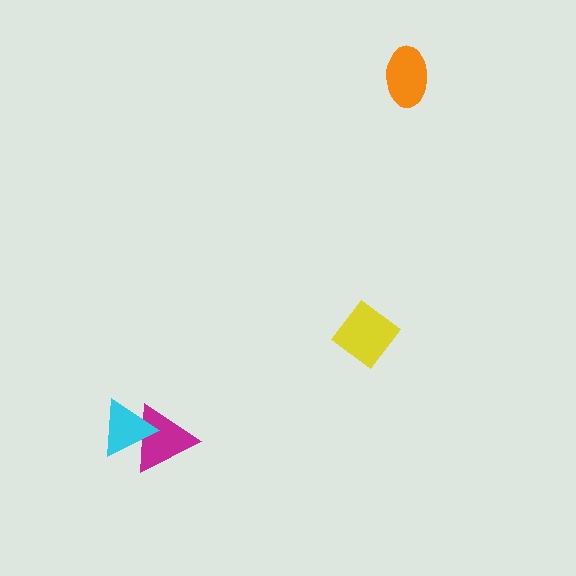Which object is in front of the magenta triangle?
The cyan triangle is in front of the magenta triangle.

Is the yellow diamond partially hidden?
No, no other shape covers it.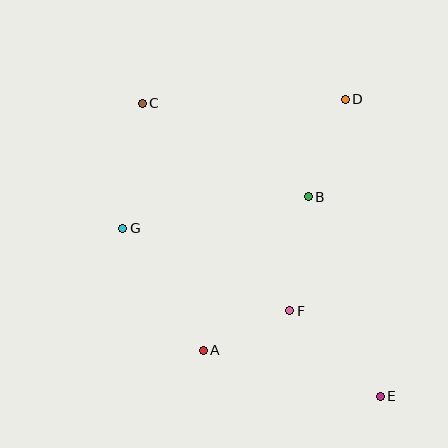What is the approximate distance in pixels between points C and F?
The distance between C and F is approximately 254 pixels.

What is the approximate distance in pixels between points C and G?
The distance between C and G is approximately 126 pixels.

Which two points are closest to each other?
Points A and F are closest to each other.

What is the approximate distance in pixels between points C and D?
The distance between C and D is approximately 203 pixels.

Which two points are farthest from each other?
Points C and E are farthest from each other.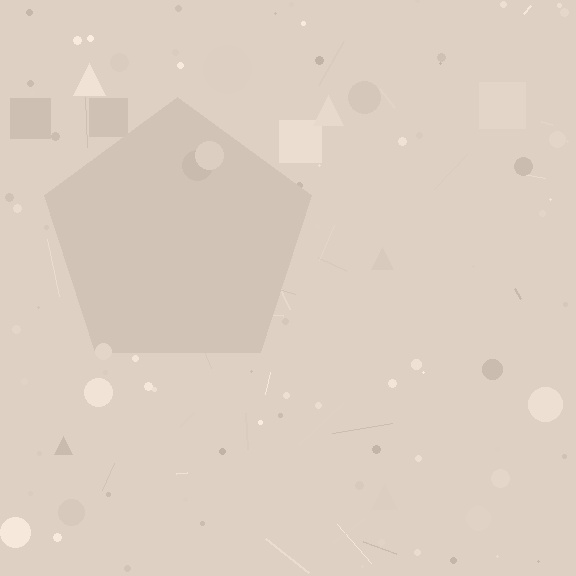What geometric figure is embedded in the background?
A pentagon is embedded in the background.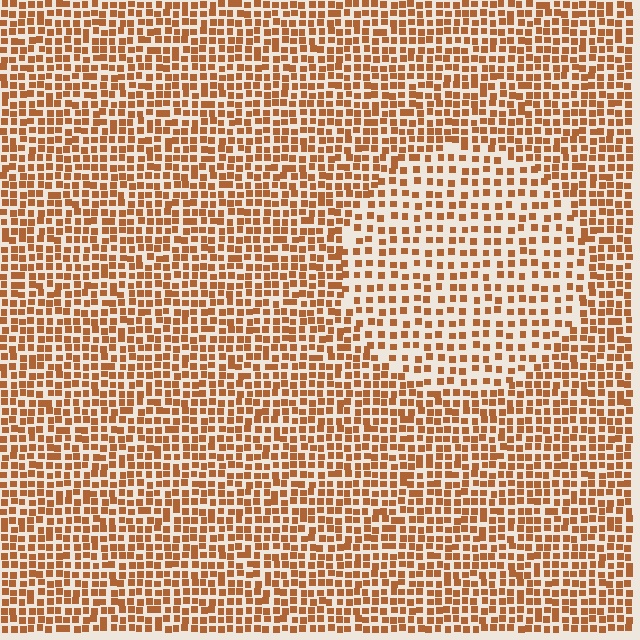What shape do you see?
I see a circle.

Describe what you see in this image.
The image contains small brown elements arranged at two different densities. A circle-shaped region is visible where the elements are less densely packed than the surrounding area.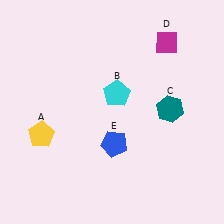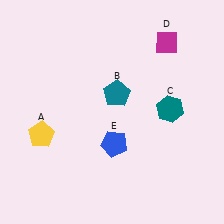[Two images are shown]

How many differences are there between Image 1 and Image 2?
There is 1 difference between the two images.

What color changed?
The pentagon (B) changed from cyan in Image 1 to teal in Image 2.